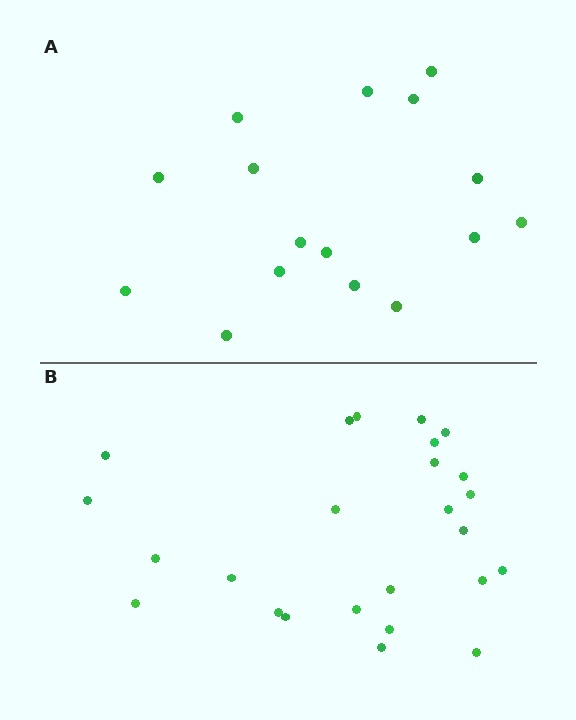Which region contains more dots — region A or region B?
Region B (the bottom region) has more dots.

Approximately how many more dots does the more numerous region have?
Region B has roughly 8 or so more dots than region A.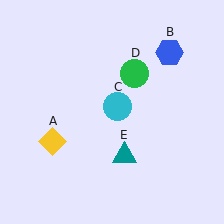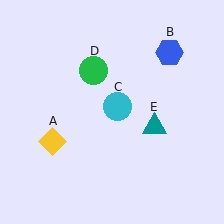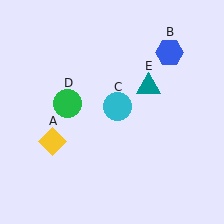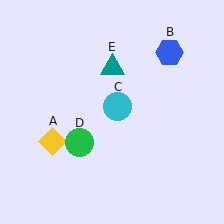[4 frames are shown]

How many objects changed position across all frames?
2 objects changed position: green circle (object D), teal triangle (object E).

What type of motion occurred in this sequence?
The green circle (object D), teal triangle (object E) rotated counterclockwise around the center of the scene.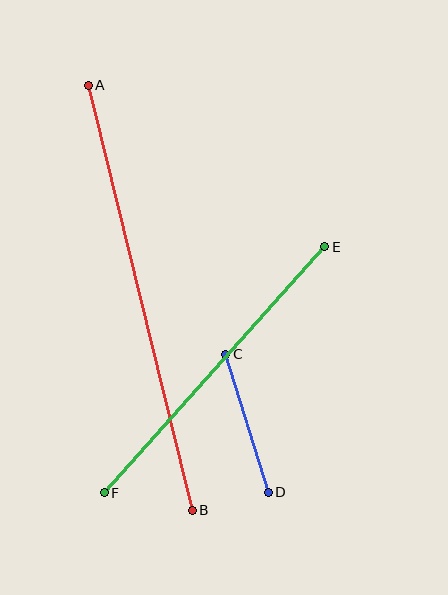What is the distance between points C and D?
The distance is approximately 145 pixels.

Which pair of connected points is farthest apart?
Points A and B are farthest apart.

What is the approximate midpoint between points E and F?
The midpoint is at approximately (215, 370) pixels.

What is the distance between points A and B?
The distance is approximately 438 pixels.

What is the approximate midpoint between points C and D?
The midpoint is at approximately (247, 423) pixels.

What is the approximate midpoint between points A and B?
The midpoint is at approximately (140, 298) pixels.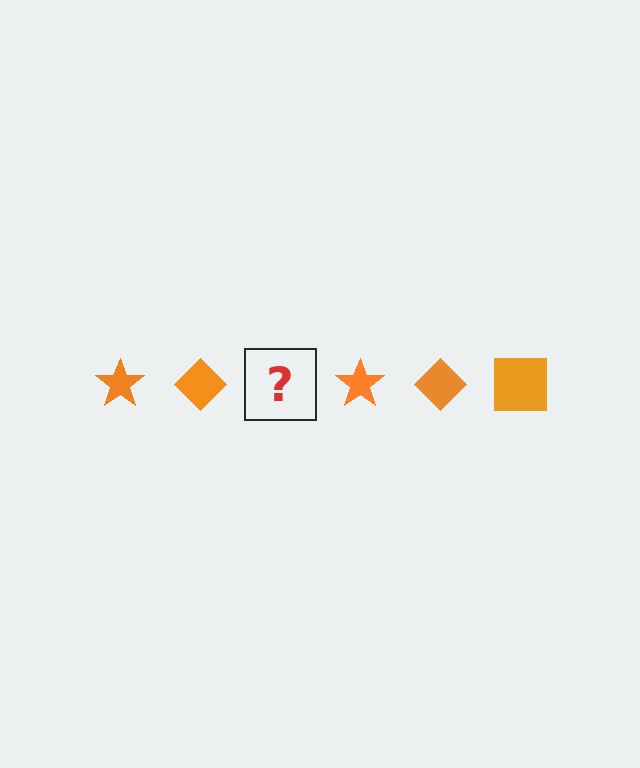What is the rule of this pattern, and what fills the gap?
The rule is that the pattern cycles through star, diamond, square shapes in orange. The gap should be filled with an orange square.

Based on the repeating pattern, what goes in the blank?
The blank should be an orange square.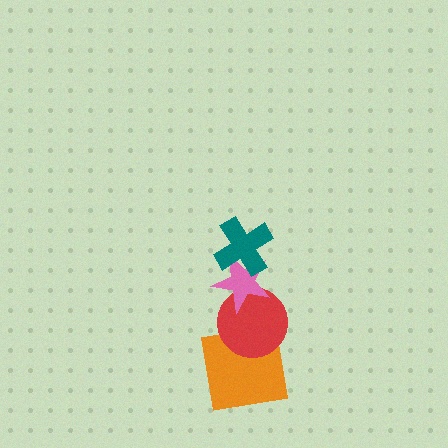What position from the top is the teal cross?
The teal cross is 1st from the top.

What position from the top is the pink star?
The pink star is 2nd from the top.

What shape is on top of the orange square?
The red circle is on top of the orange square.